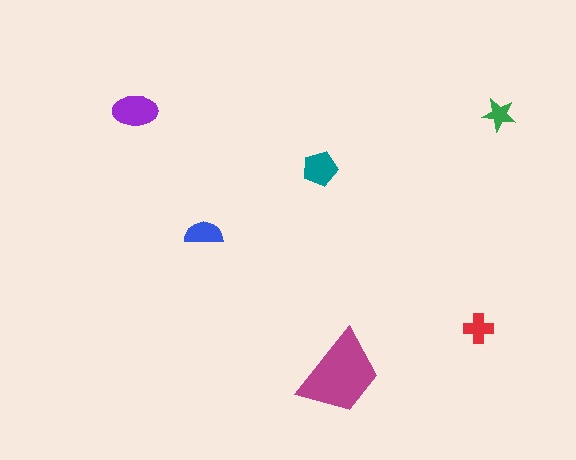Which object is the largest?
The magenta trapezoid.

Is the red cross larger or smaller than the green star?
Larger.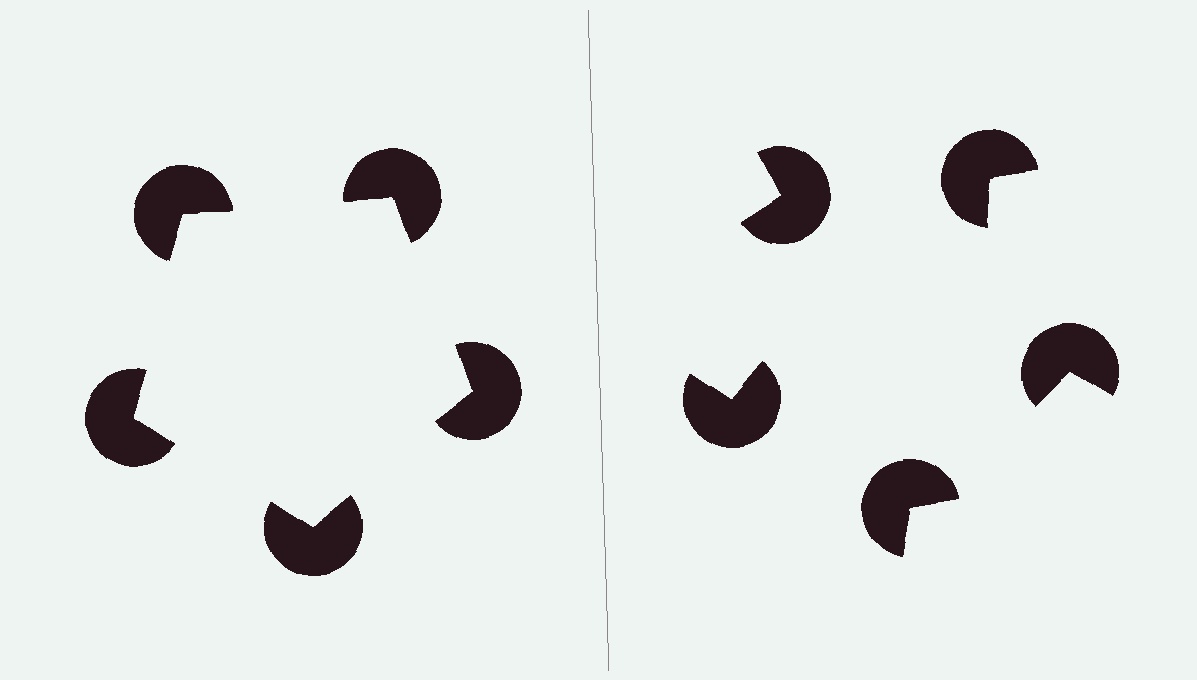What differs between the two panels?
The pac-man discs are positioned identically on both sides; only the wedge orientations differ. On the left they align to a pentagon; on the right they are misaligned.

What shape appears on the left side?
An illusory pentagon.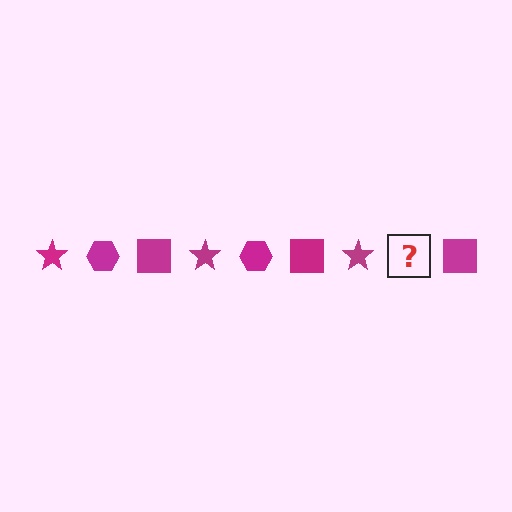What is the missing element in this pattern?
The missing element is a magenta hexagon.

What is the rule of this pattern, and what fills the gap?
The rule is that the pattern cycles through star, hexagon, square shapes in magenta. The gap should be filled with a magenta hexagon.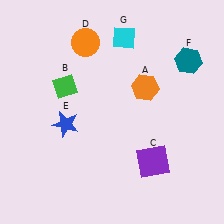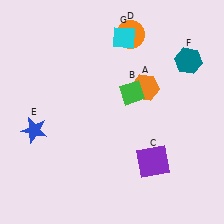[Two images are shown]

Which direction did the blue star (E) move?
The blue star (E) moved left.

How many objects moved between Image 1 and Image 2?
3 objects moved between the two images.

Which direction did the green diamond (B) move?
The green diamond (B) moved right.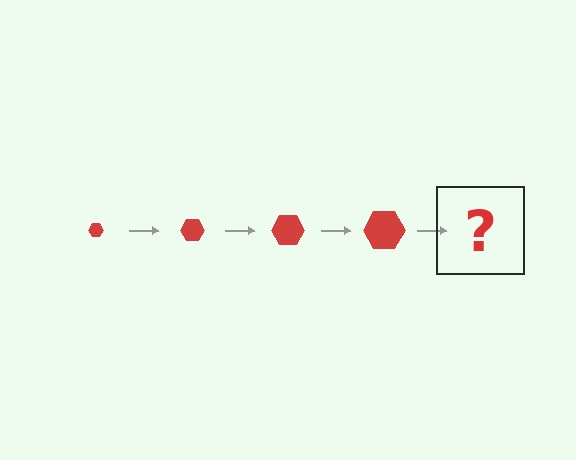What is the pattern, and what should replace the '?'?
The pattern is that the hexagon gets progressively larger each step. The '?' should be a red hexagon, larger than the previous one.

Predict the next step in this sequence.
The next step is a red hexagon, larger than the previous one.